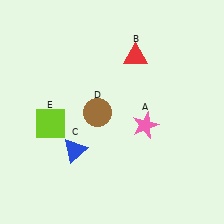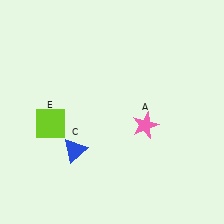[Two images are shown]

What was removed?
The brown circle (D), the red triangle (B) were removed in Image 2.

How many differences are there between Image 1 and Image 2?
There are 2 differences between the two images.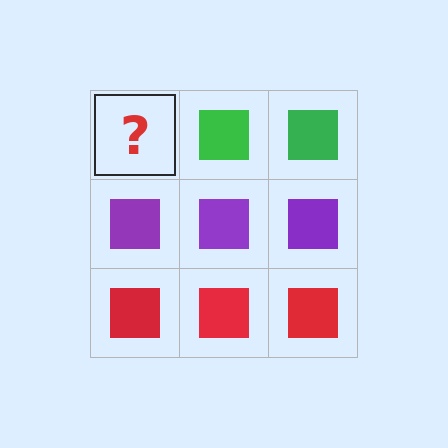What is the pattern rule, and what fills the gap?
The rule is that each row has a consistent color. The gap should be filled with a green square.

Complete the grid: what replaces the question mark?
The question mark should be replaced with a green square.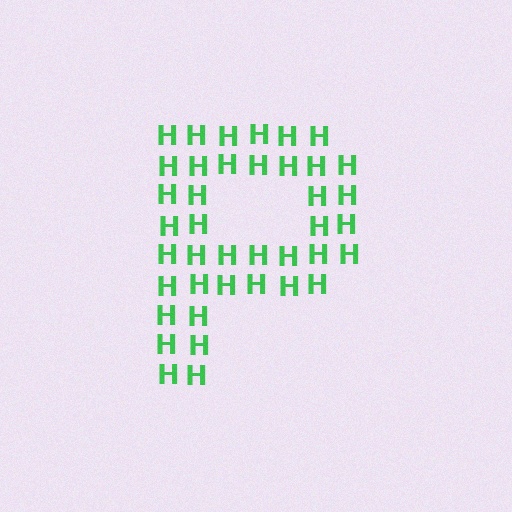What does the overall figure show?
The overall figure shows the letter P.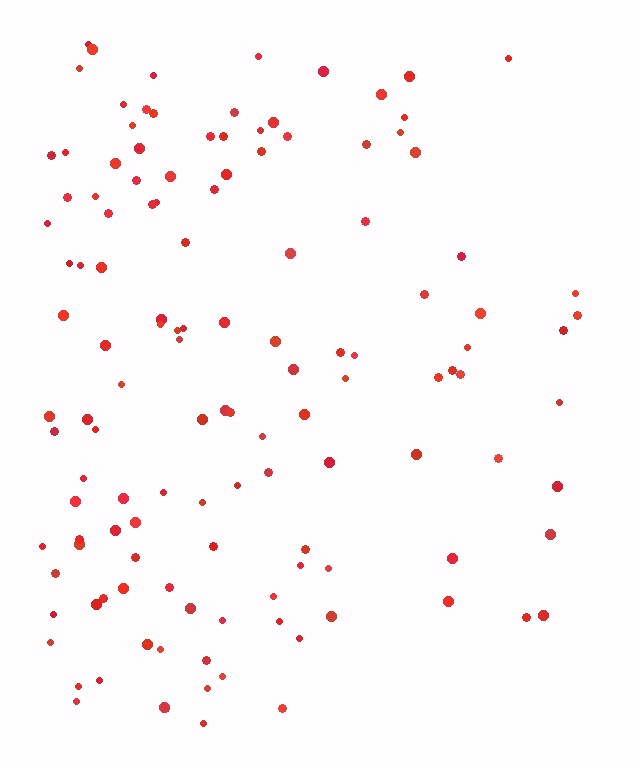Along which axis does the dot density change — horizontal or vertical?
Horizontal.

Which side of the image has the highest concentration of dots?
The left.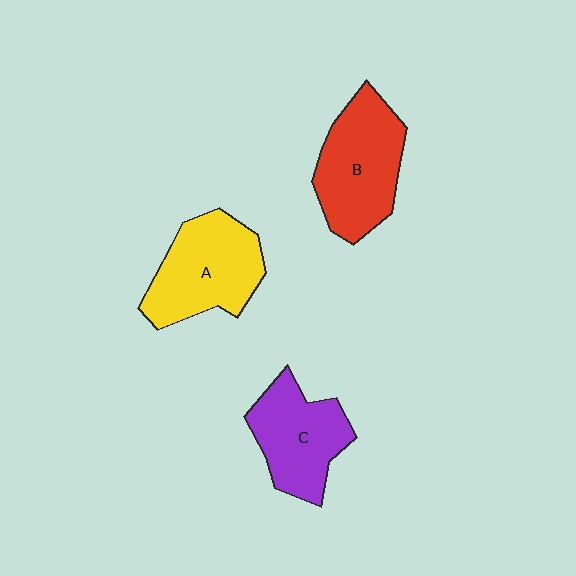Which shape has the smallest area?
Shape C (purple).